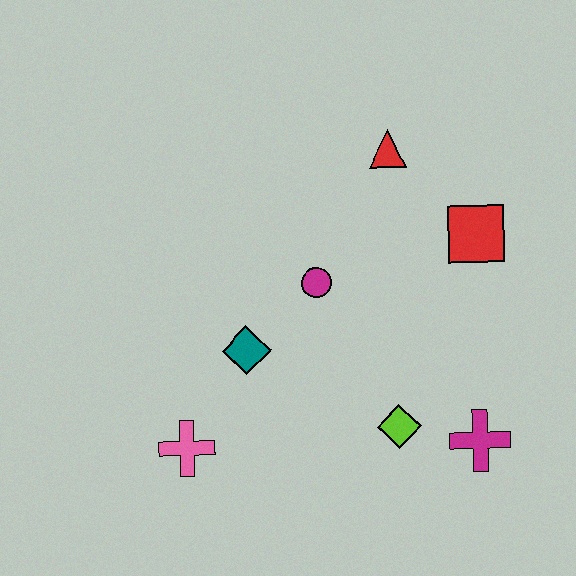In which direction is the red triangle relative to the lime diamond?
The red triangle is above the lime diamond.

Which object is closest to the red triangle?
The red square is closest to the red triangle.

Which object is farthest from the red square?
The pink cross is farthest from the red square.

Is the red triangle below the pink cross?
No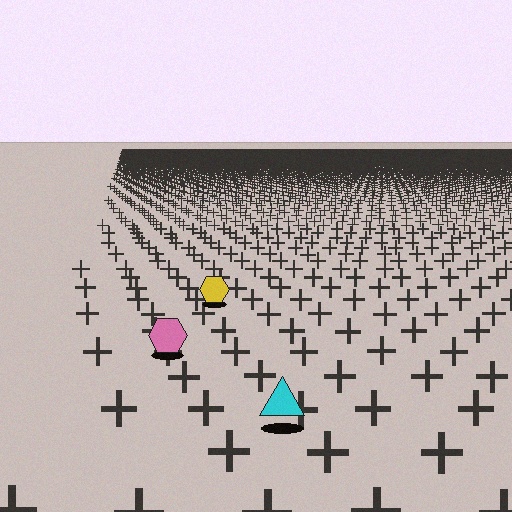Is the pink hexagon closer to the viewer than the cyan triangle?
No. The cyan triangle is closer — you can tell from the texture gradient: the ground texture is coarser near it.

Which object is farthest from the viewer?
The yellow hexagon is farthest from the viewer. It appears smaller and the ground texture around it is denser.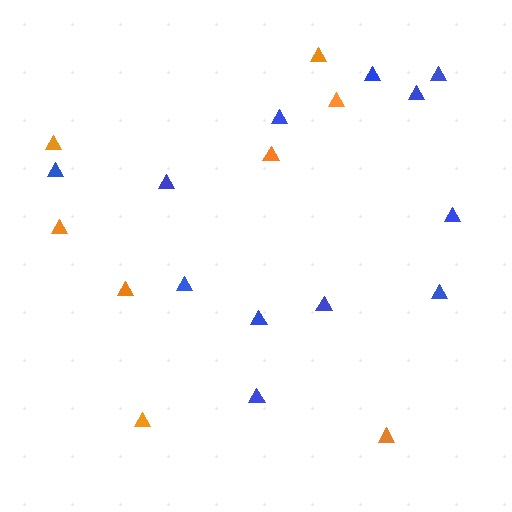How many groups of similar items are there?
There are 2 groups: one group of blue triangles (12) and one group of orange triangles (8).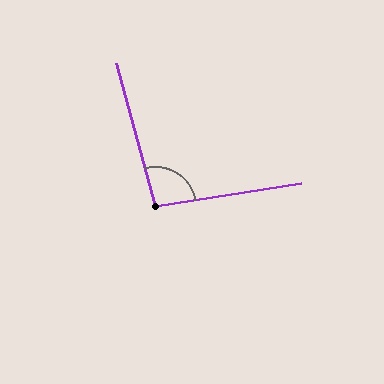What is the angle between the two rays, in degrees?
Approximately 96 degrees.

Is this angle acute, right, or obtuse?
It is obtuse.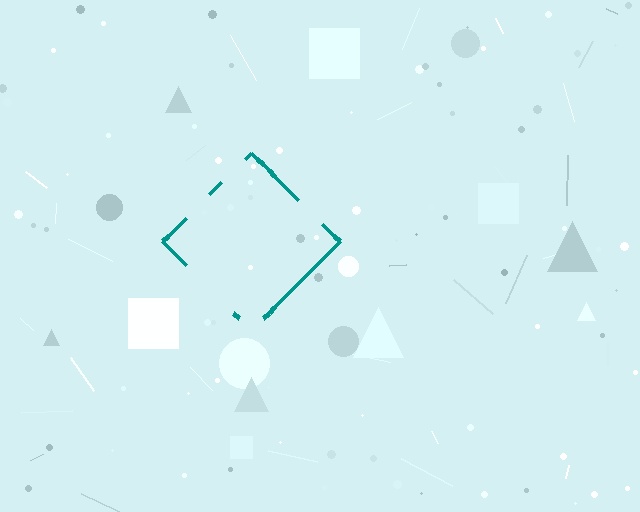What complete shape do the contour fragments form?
The contour fragments form a diamond.